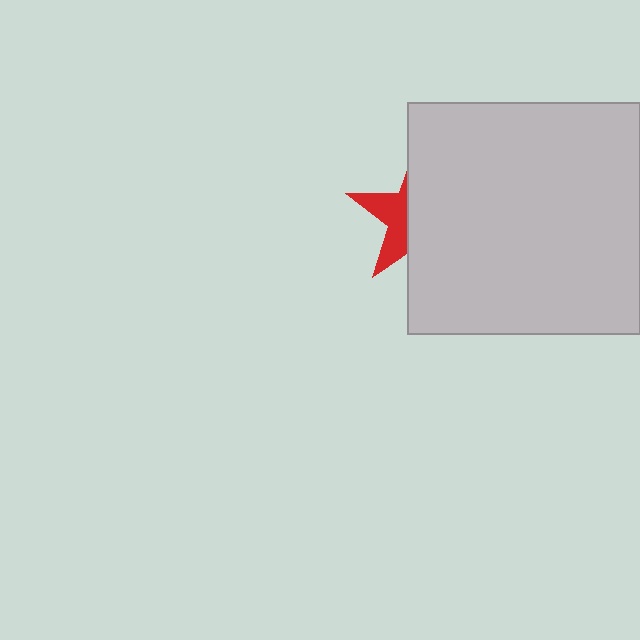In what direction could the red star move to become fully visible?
The red star could move left. That would shift it out from behind the light gray square entirely.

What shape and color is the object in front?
The object in front is a light gray square.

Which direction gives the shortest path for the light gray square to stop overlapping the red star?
Moving right gives the shortest separation.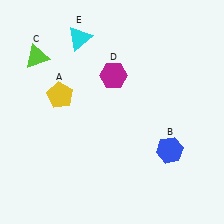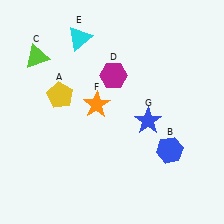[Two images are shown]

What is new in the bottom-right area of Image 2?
A blue star (G) was added in the bottom-right area of Image 2.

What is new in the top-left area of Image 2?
An orange star (F) was added in the top-left area of Image 2.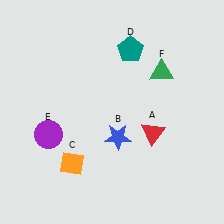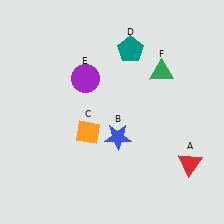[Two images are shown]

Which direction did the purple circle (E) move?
The purple circle (E) moved up.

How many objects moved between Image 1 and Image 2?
3 objects moved between the two images.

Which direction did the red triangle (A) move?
The red triangle (A) moved right.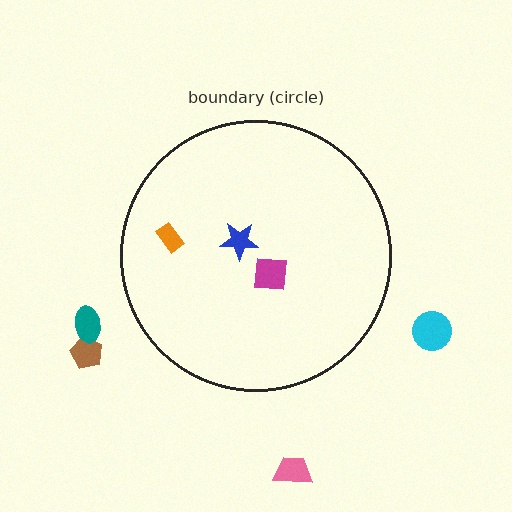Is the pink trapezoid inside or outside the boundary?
Outside.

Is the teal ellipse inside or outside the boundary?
Outside.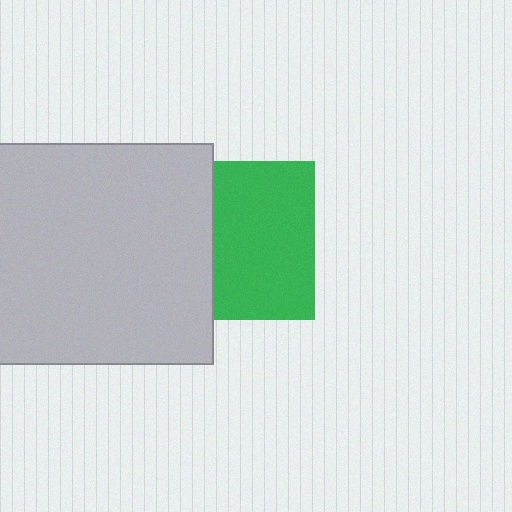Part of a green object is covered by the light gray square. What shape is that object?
It is a square.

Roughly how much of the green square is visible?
About half of it is visible (roughly 65%).